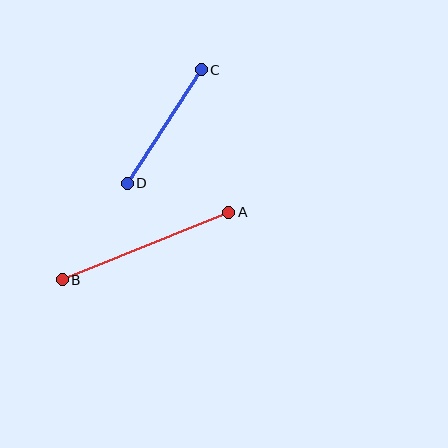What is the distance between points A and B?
The distance is approximately 180 pixels.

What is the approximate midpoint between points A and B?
The midpoint is at approximately (146, 246) pixels.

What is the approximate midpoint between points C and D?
The midpoint is at approximately (164, 127) pixels.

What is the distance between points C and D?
The distance is approximately 135 pixels.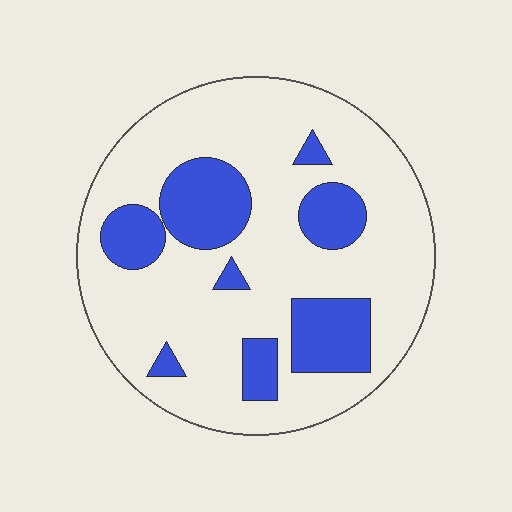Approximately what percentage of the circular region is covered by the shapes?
Approximately 25%.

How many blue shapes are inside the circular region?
8.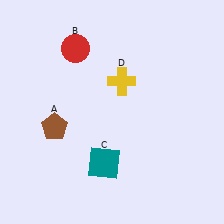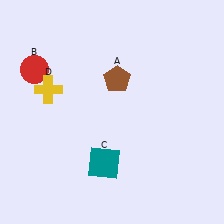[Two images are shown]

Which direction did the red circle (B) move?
The red circle (B) moved left.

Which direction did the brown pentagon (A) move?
The brown pentagon (A) moved right.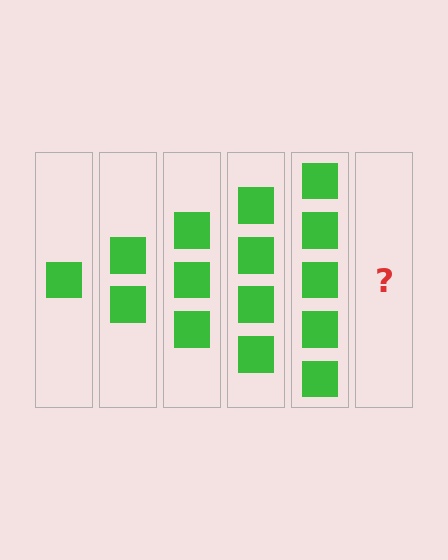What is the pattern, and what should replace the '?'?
The pattern is that each step adds one more square. The '?' should be 6 squares.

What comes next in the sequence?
The next element should be 6 squares.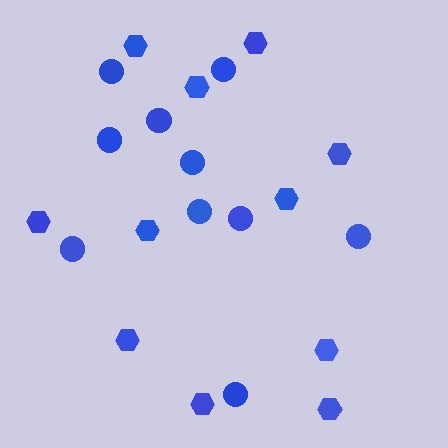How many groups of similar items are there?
There are 2 groups: one group of hexagons (11) and one group of circles (10).